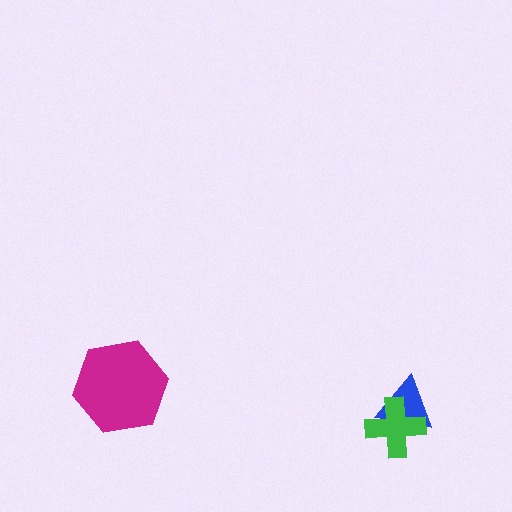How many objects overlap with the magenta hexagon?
0 objects overlap with the magenta hexagon.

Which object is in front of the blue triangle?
The green cross is in front of the blue triangle.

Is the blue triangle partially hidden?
Yes, it is partially covered by another shape.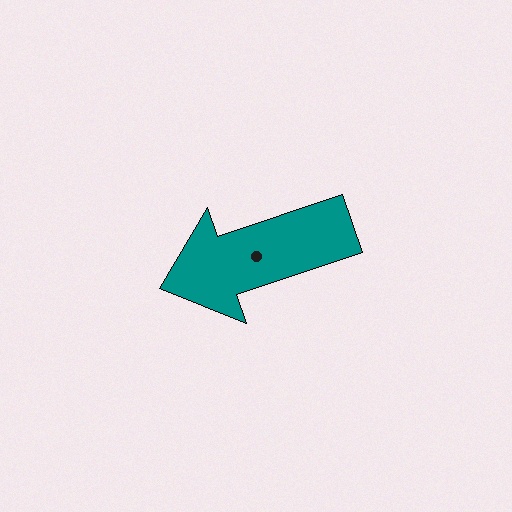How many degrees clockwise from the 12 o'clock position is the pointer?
Approximately 251 degrees.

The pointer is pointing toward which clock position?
Roughly 8 o'clock.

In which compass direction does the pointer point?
West.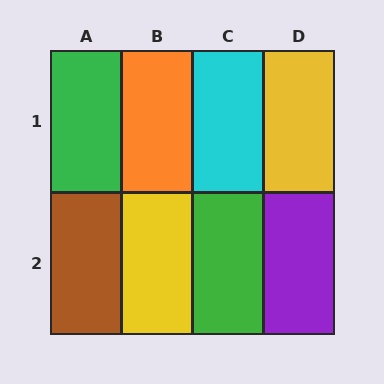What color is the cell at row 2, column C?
Green.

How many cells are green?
2 cells are green.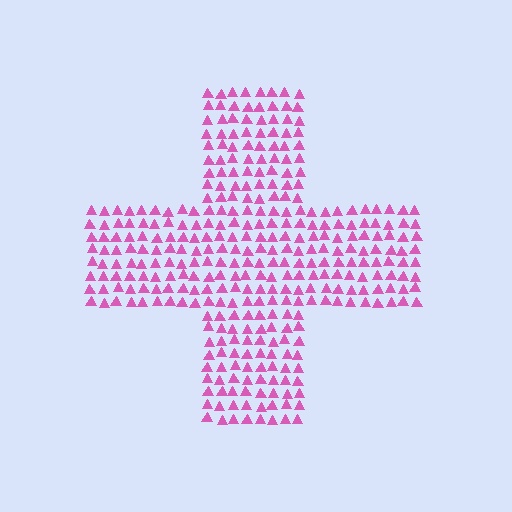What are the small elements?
The small elements are triangles.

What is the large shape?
The large shape is a cross.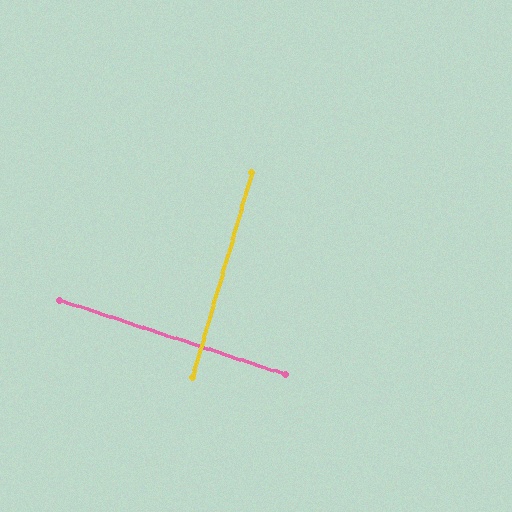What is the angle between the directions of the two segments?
Approximately 88 degrees.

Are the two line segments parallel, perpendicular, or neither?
Perpendicular — they meet at approximately 88°.